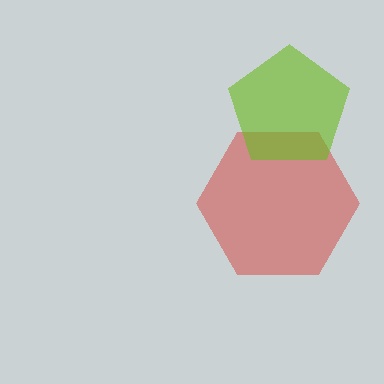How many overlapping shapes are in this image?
There are 2 overlapping shapes in the image.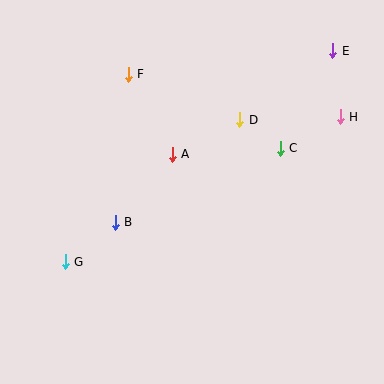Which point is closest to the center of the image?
Point A at (172, 154) is closest to the center.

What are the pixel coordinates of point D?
Point D is at (240, 120).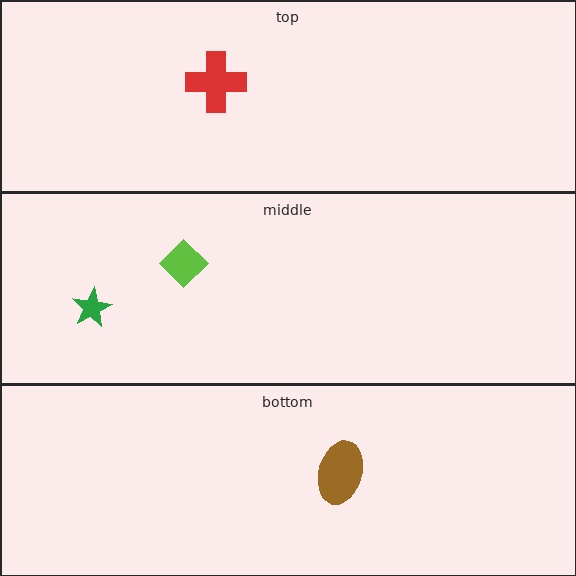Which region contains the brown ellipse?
The bottom region.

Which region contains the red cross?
The top region.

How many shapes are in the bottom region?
1.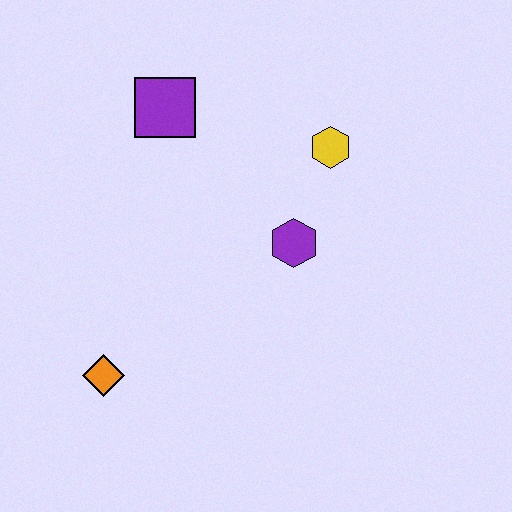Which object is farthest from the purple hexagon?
The orange diamond is farthest from the purple hexagon.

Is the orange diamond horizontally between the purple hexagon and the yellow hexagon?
No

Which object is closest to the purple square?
The yellow hexagon is closest to the purple square.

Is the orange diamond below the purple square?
Yes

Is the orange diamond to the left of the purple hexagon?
Yes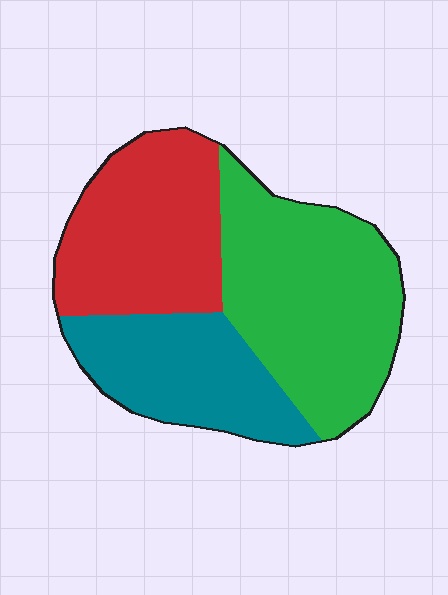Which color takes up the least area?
Teal, at roughly 25%.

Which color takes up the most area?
Green, at roughly 40%.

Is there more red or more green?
Green.